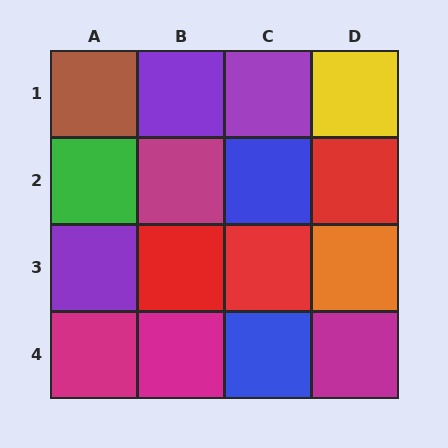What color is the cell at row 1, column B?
Purple.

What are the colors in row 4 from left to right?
Magenta, magenta, blue, magenta.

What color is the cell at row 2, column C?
Blue.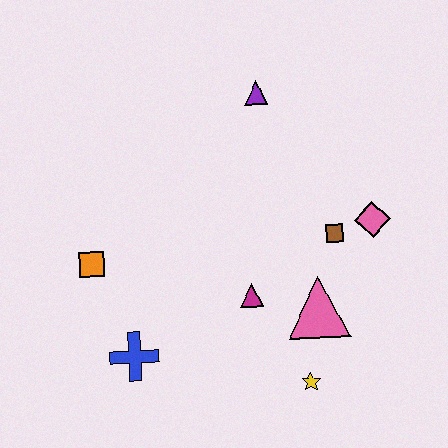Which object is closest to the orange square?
The blue cross is closest to the orange square.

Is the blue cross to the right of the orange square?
Yes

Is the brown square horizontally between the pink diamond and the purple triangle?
Yes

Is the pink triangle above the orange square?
No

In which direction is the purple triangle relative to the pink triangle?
The purple triangle is above the pink triangle.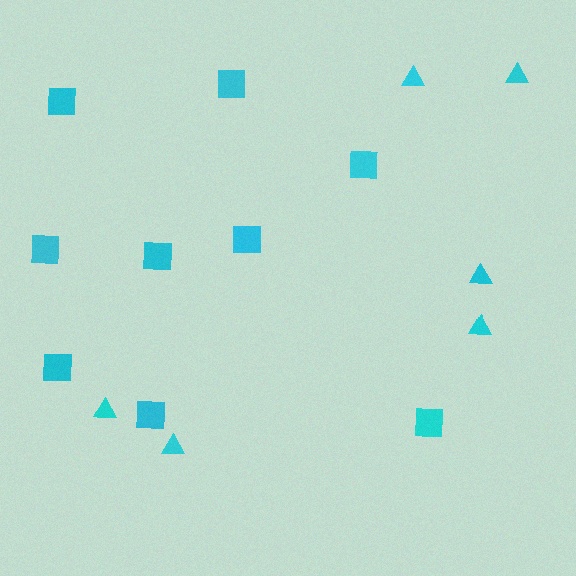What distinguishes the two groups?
There are 2 groups: one group of triangles (6) and one group of squares (9).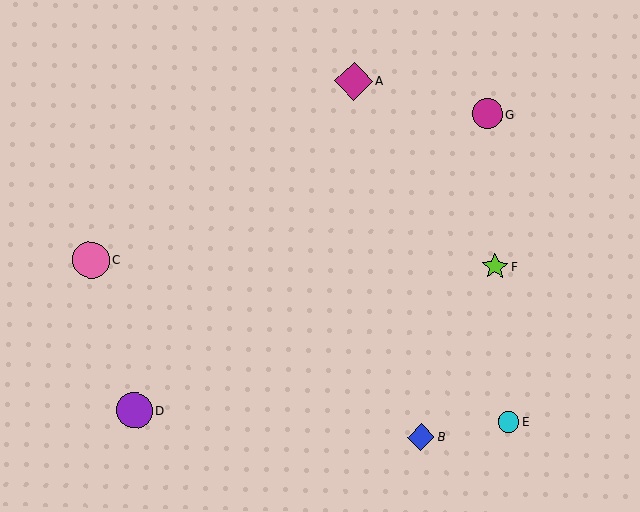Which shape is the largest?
The magenta diamond (labeled A) is the largest.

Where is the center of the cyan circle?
The center of the cyan circle is at (508, 422).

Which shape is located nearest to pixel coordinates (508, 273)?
The lime star (labeled F) at (495, 267) is nearest to that location.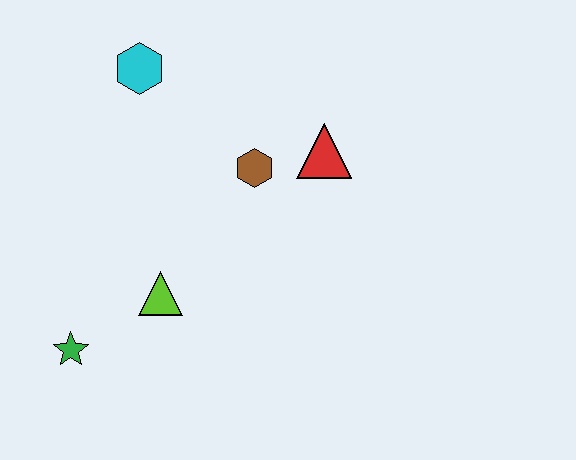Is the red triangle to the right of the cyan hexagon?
Yes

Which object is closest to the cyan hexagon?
The brown hexagon is closest to the cyan hexagon.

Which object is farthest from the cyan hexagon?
The green star is farthest from the cyan hexagon.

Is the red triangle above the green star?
Yes